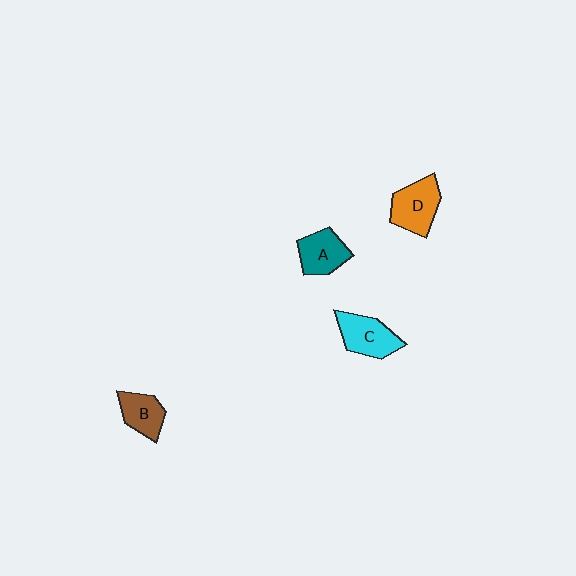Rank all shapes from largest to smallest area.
From largest to smallest: D (orange), C (cyan), A (teal), B (brown).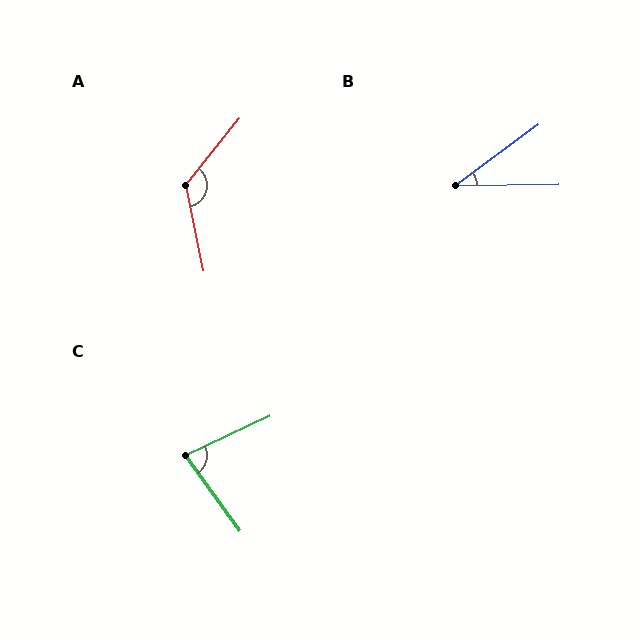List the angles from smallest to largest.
B (36°), C (79°), A (129°).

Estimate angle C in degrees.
Approximately 79 degrees.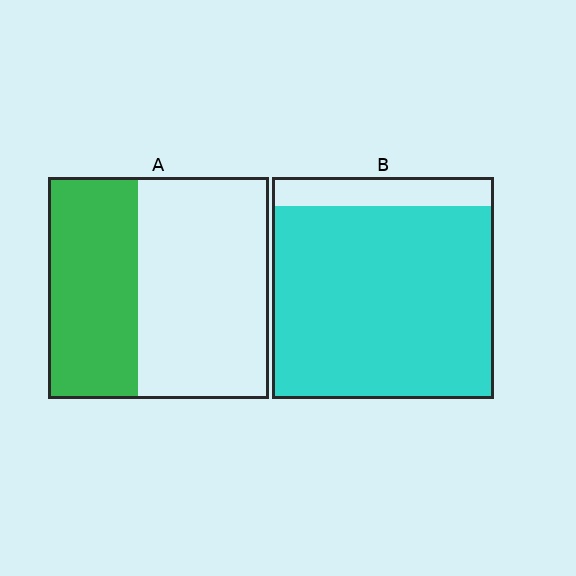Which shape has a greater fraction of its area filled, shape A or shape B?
Shape B.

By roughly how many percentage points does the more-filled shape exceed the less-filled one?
By roughly 45 percentage points (B over A).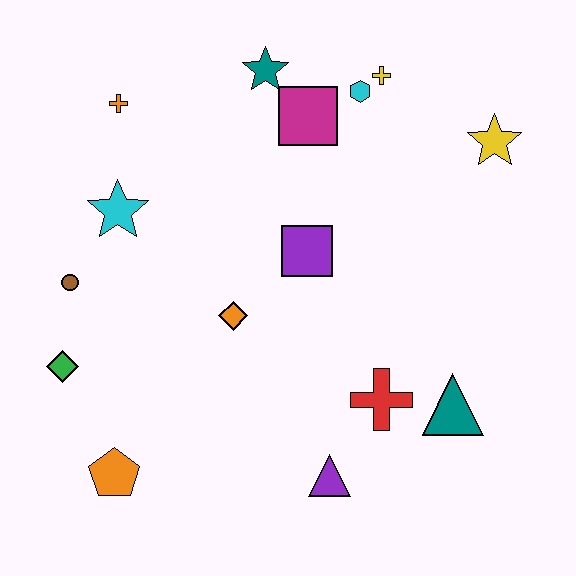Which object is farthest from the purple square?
The orange pentagon is farthest from the purple square.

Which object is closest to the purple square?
The orange diamond is closest to the purple square.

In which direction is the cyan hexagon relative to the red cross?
The cyan hexagon is above the red cross.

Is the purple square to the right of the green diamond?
Yes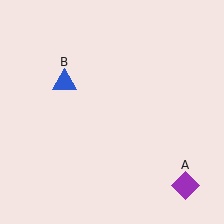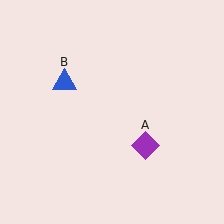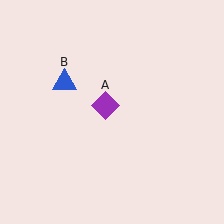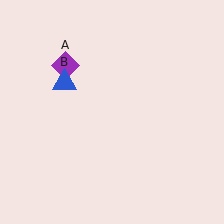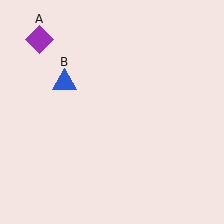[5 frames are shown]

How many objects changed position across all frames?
1 object changed position: purple diamond (object A).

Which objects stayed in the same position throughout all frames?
Blue triangle (object B) remained stationary.